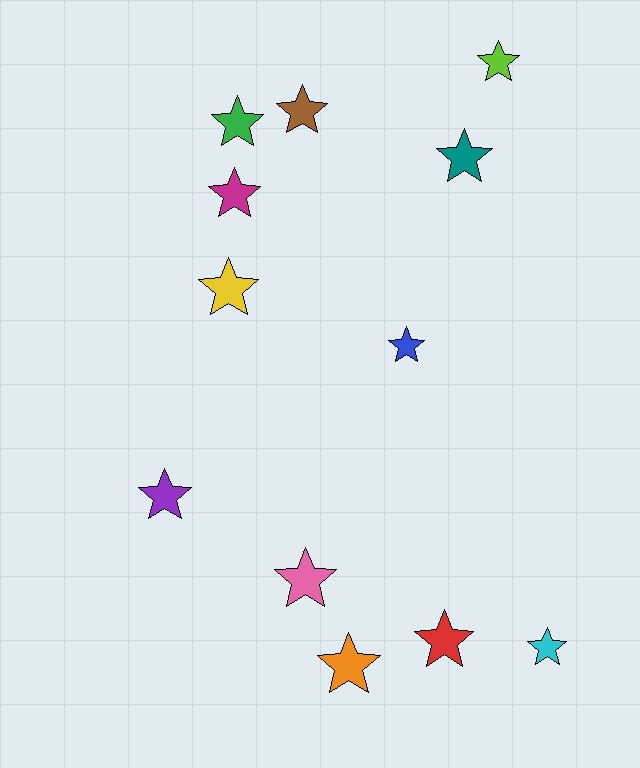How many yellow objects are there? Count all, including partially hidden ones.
There is 1 yellow object.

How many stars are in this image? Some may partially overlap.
There are 12 stars.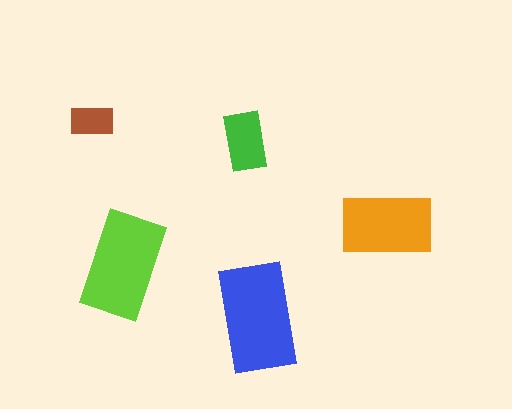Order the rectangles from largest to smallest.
the blue one, the lime one, the orange one, the green one, the brown one.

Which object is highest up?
The brown rectangle is topmost.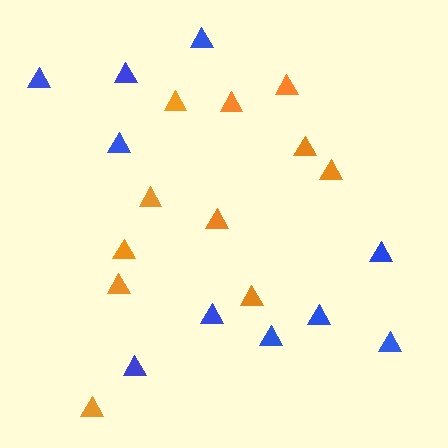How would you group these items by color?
There are 2 groups: one group of blue triangles (10) and one group of orange triangles (11).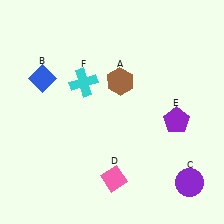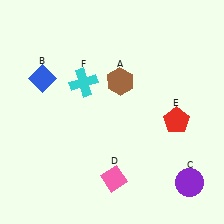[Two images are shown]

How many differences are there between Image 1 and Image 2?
There is 1 difference between the two images.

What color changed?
The pentagon (E) changed from purple in Image 1 to red in Image 2.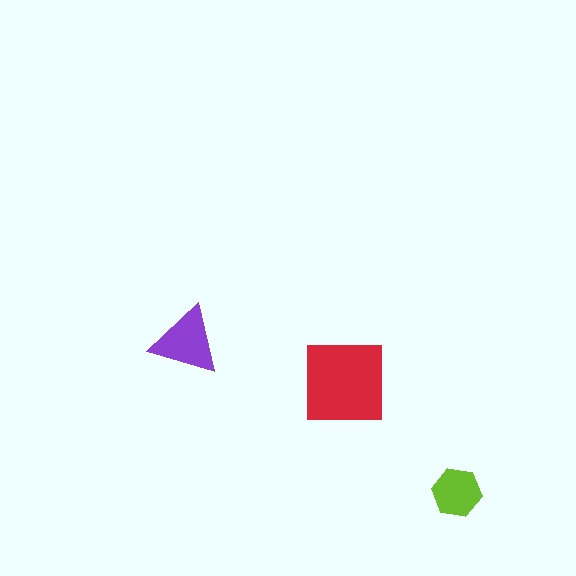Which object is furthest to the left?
The purple triangle is leftmost.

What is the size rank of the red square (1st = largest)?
1st.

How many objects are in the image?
There are 3 objects in the image.